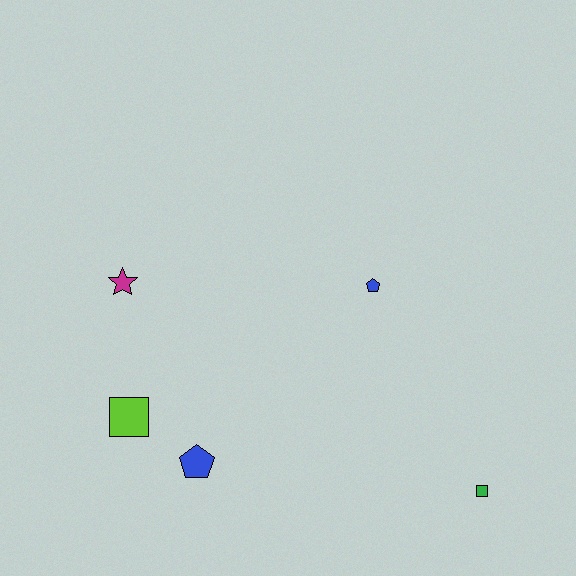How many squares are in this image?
There are 2 squares.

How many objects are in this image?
There are 5 objects.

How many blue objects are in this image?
There are 2 blue objects.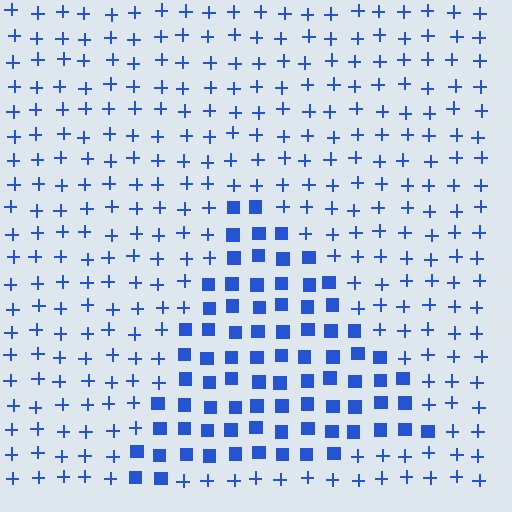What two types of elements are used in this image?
The image uses squares inside the triangle region and plus signs outside it.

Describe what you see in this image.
The image is filled with small blue elements arranged in a uniform grid. A triangle-shaped region contains squares, while the surrounding area contains plus signs. The boundary is defined purely by the change in element shape.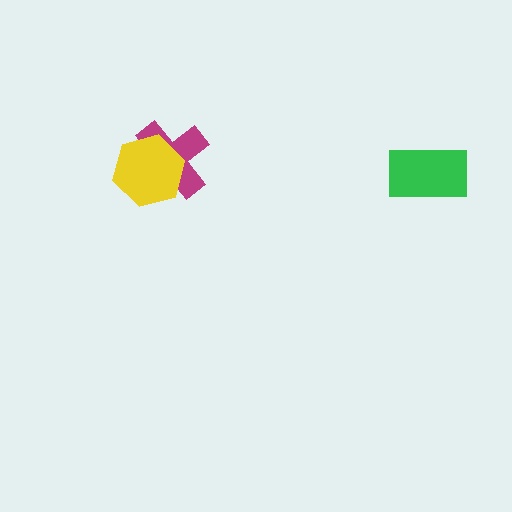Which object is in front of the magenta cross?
The yellow hexagon is in front of the magenta cross.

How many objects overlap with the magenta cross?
1 object overlaps with the magenta cross.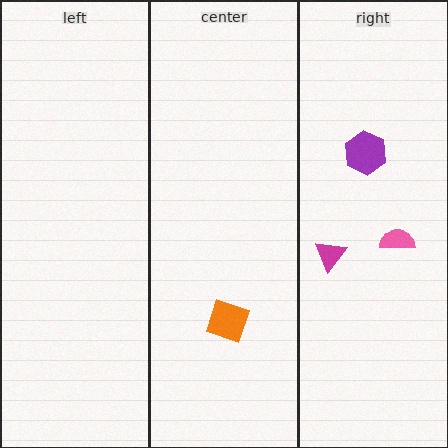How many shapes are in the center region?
1.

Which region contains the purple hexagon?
The right region.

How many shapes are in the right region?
3.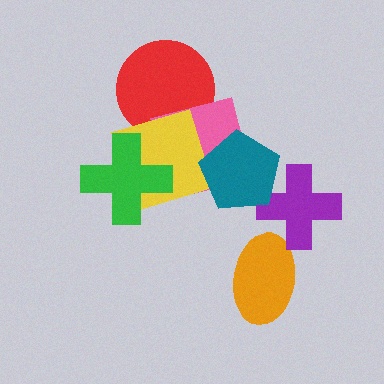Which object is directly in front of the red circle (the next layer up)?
The pink square is directly in front of the red circle.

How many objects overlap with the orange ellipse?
0 objects overlap with the orange ellipse.